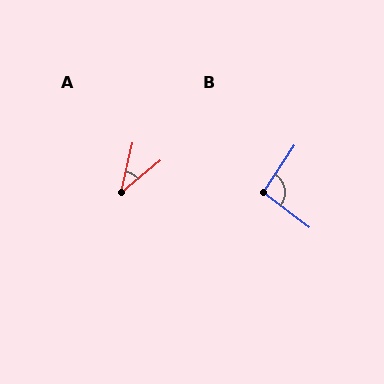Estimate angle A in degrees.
Approximately 37 degrees.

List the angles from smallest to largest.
A (37°), B (94°).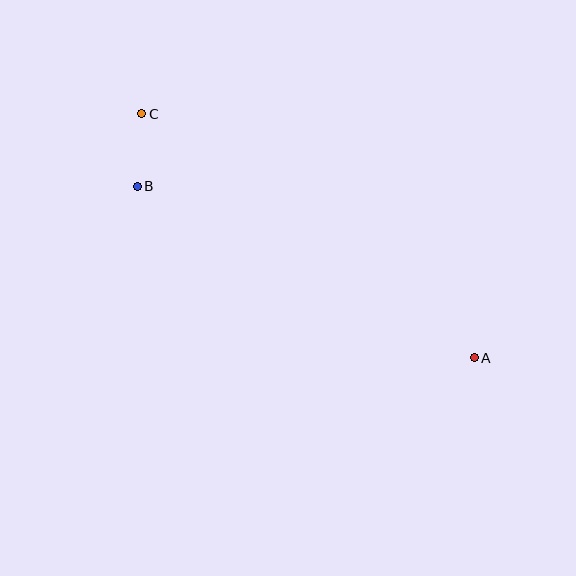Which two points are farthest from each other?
Points A and C are farthest from each other.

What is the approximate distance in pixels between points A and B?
The distance between A and B is approximately 378 pixels.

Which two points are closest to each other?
Points B and C are closest to each other.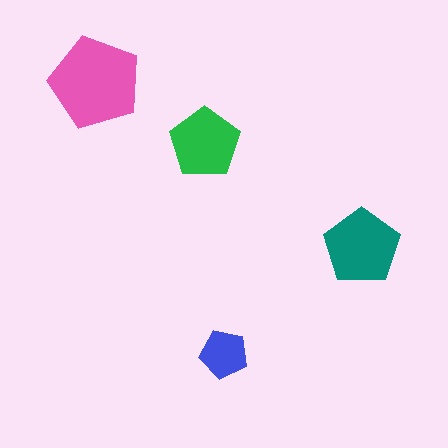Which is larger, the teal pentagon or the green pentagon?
The teal one.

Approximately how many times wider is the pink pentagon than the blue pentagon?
About 2 times wider.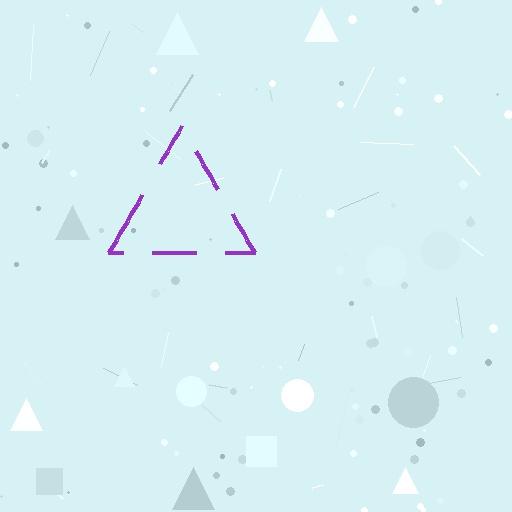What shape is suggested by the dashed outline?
The dashed outline suggests a triangle.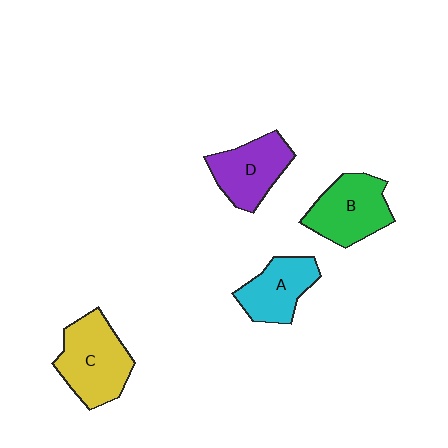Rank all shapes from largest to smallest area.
From largest to smallest: C (yellow), B (green), D (purple), A (cyan).